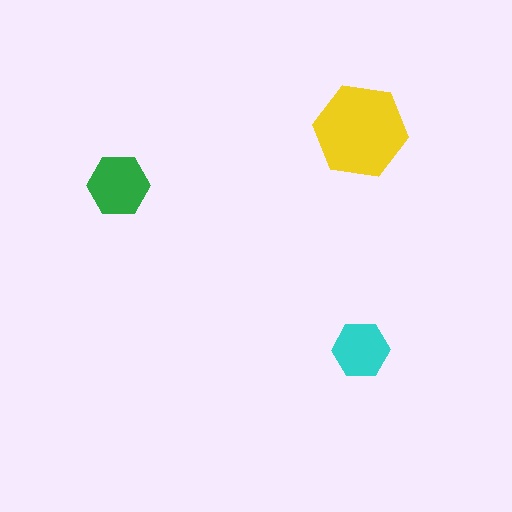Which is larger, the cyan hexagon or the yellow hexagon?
The yellow one.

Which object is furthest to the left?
The green hexagon is leftmost.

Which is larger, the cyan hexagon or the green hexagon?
The green one.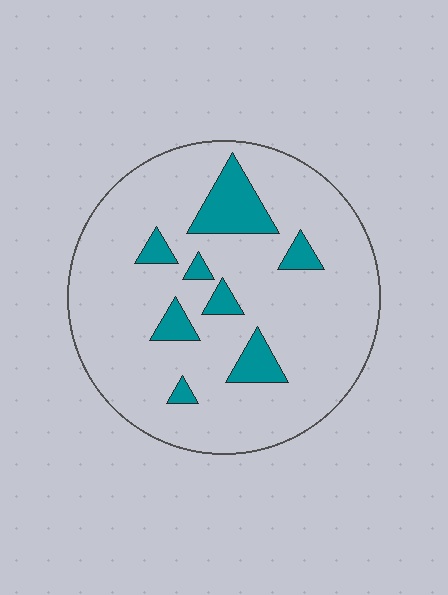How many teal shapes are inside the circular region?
8.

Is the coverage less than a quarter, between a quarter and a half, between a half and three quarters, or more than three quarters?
Less than a quarter.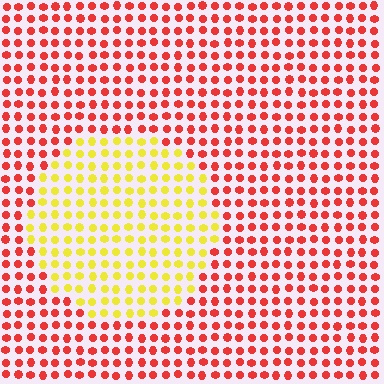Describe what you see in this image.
The image is filled with small red elements in a uniform arrangement. A circle-shaped region is visible where the elements are tinted to a slightly different hue, forming a subtle color boundary.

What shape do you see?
I see a circle.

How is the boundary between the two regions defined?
The boundary is defined purely by a slight shift in hue (about 59 degrees). Spacing, size, and orientation are identical on both sides.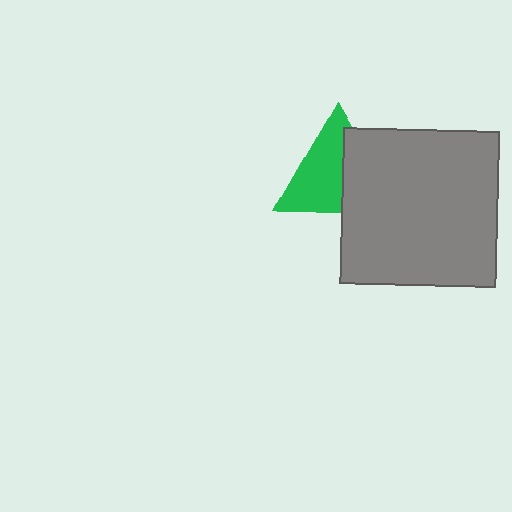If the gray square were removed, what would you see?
You would see the complete green triangle.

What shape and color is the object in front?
The object in front is a gray square.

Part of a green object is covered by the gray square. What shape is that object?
It is a triangle.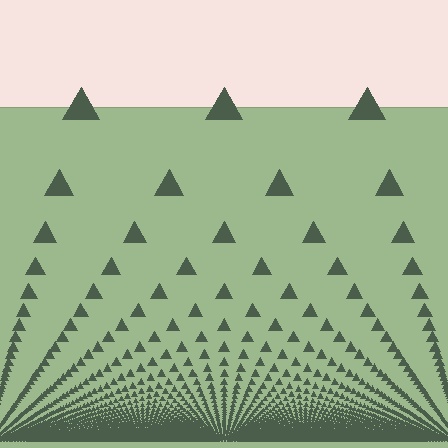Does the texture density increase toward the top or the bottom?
Density increases toward the bottom.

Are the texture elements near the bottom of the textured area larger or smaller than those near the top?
Smaller. The gradient is inverted — elements near the bottom are smaller and denser.